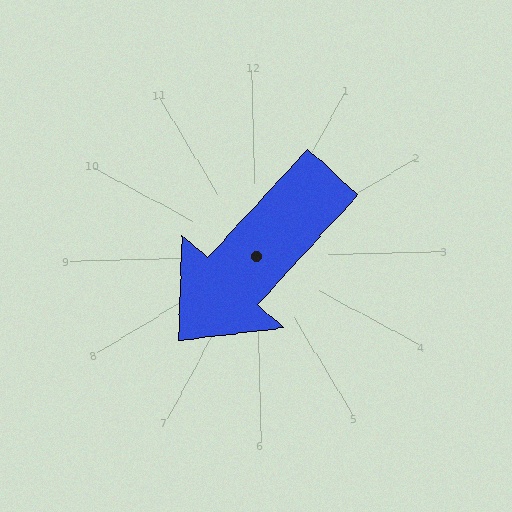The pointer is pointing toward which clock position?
Roughly 7 o'clock.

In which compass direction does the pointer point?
Southwest.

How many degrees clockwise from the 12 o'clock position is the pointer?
Approximately 224 degrees.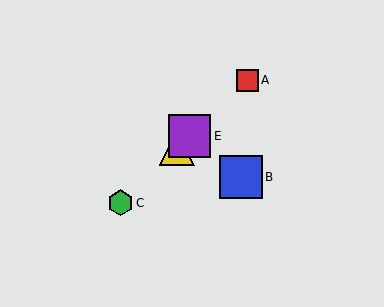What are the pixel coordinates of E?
Object E is at (189, 136).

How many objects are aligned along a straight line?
4 objects (A, C, D, E) are aligned along a straight line.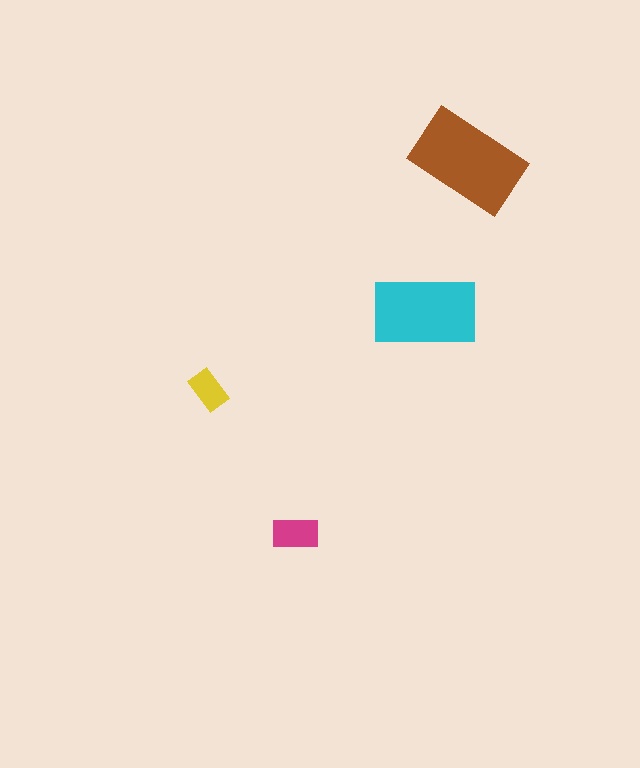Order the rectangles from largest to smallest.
the brown one, the cyan one, the magenta one, the yellow one.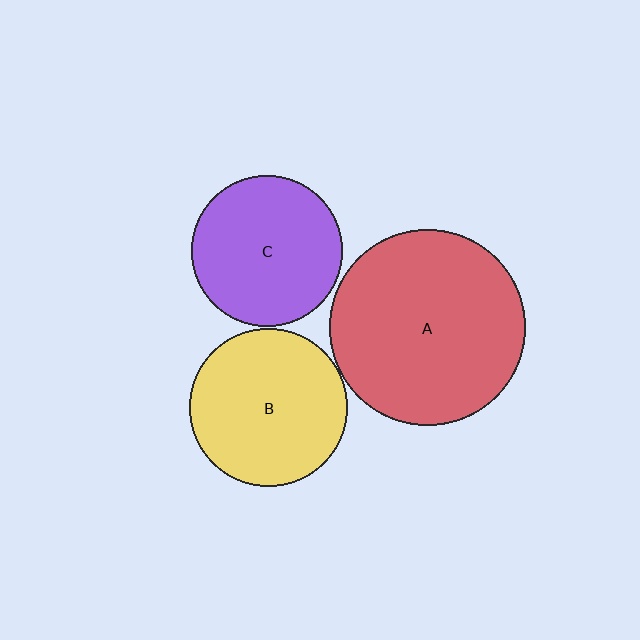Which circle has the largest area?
Circle A (red).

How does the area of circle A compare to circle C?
Approximately 1.7 times.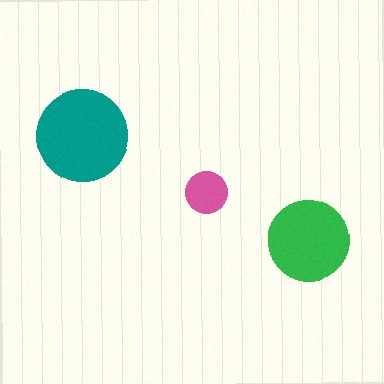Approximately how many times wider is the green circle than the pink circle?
About 2 times wider.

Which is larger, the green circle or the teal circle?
The teal one.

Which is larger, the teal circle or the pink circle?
The teal one.